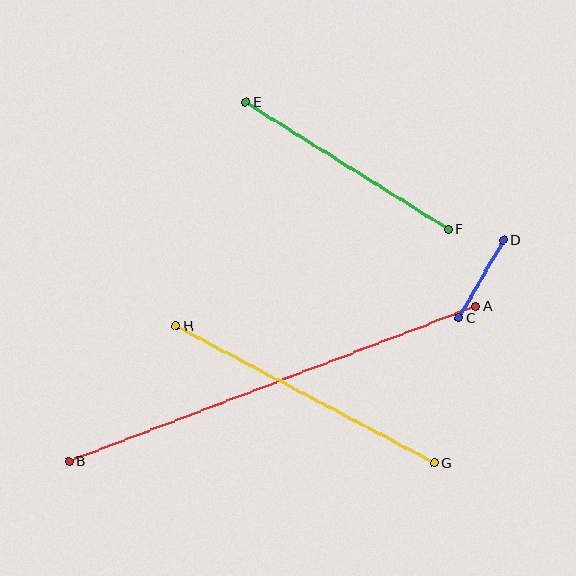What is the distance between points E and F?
The distance is approximately 239 pixels.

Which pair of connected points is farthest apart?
Points A and B are farthest apart.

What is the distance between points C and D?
The distance is approximately 90 pixels.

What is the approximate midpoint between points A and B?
The midpoint is at approximately (272, 384) pixels.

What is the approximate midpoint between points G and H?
The midpoint is at approximately (305, 395) pixels.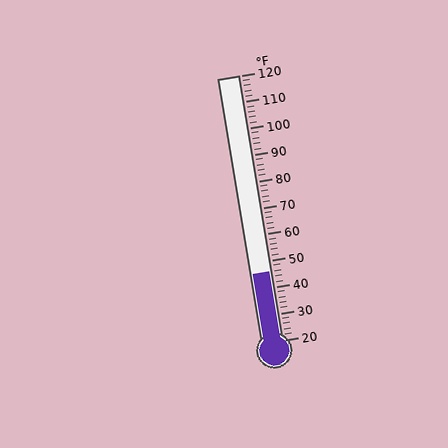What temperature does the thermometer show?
The thermometer shows approximately 46°F.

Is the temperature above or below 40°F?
The temperature is above 40°F.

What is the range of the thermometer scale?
The thermometer scale ranges from 20°F to 120°F.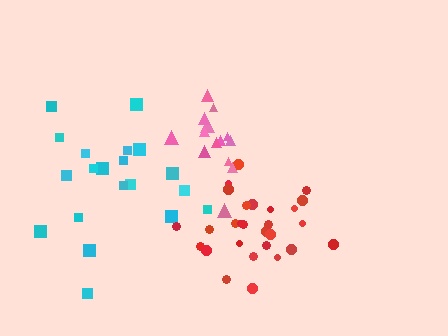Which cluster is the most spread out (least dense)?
Cyan.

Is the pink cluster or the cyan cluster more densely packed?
Pink.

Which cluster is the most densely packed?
Pink.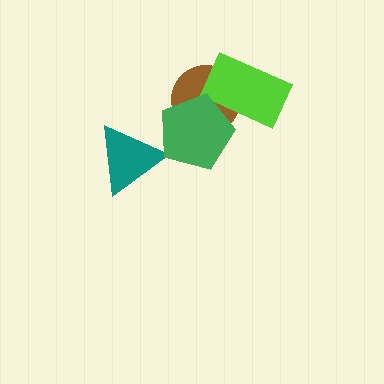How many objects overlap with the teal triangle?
1 object overlaps with the teal triangle.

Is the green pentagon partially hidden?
No, no other shape covers it.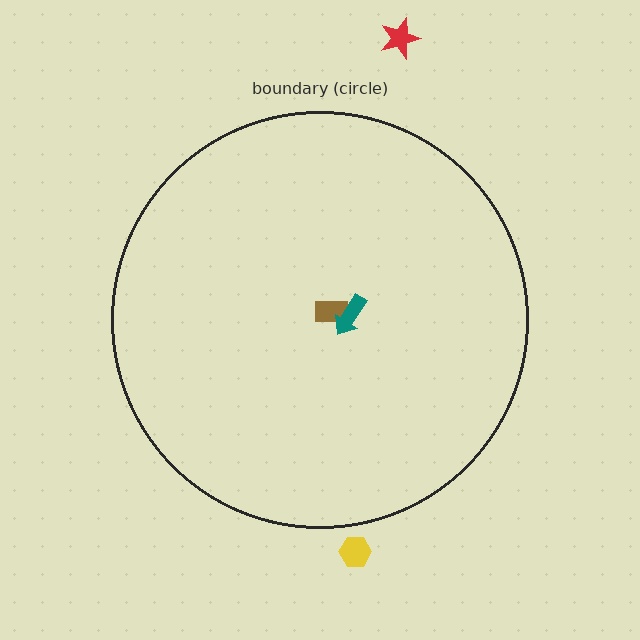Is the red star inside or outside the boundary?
Outside.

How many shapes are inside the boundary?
2 inside, 2 outside.